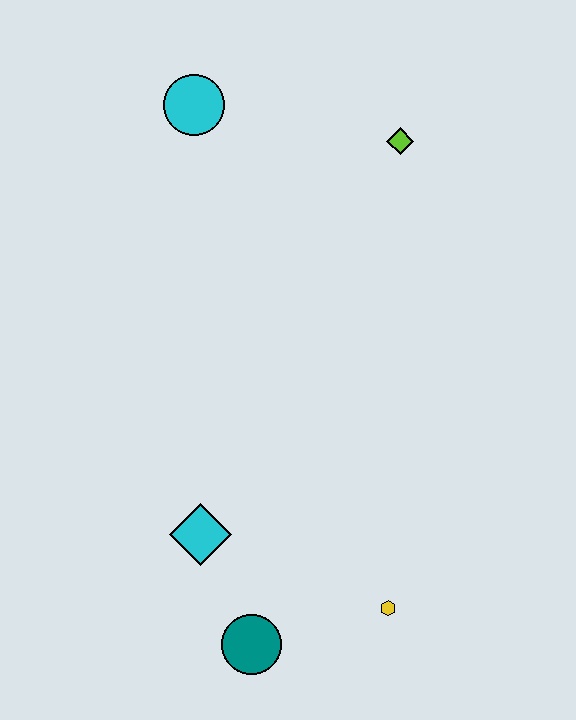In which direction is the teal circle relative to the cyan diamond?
The teal circle is below the cyan diamond.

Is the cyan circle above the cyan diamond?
Yes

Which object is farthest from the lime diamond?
The teal circle is farthest from the lime diamond.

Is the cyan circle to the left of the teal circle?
Yes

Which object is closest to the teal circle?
The cyan diamond is closest to the teal circle.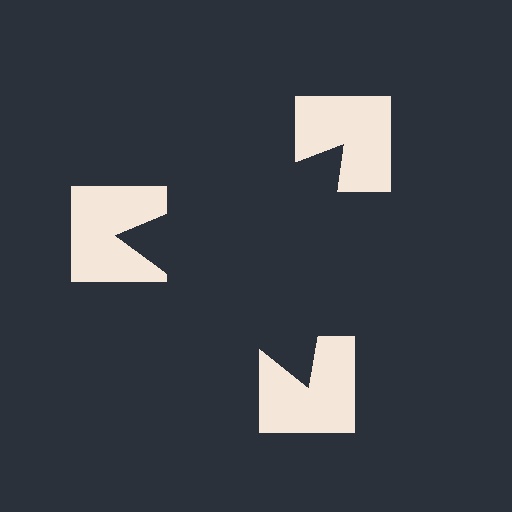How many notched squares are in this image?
There are 3 — one at each vertex of the illusory triangle.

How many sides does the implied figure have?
3 sides.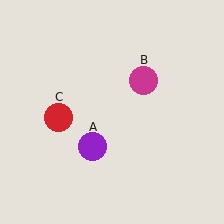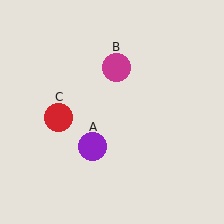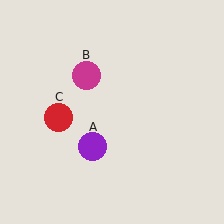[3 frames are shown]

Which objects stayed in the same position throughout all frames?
Purple circle (object A) and red circle (object C) remained stationary.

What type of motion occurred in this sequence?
The magenta circle (object B) rotated counterclockwise around the center of the scene.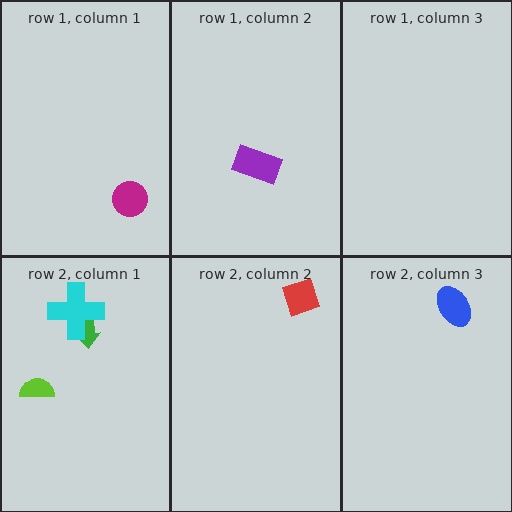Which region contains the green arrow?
The row 2, column 1 region.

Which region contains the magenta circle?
The row 1, column 1 region.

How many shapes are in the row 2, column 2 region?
1.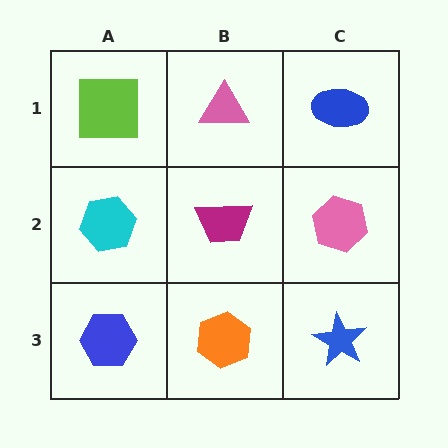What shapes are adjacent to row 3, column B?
A magenta trapezoid (row 2, column B), a blue hexagon (row 3, column A), a blue star (row 3, column C).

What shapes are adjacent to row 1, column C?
A pink hexagon (row 2, column C), a pink triangle (row 1, column B).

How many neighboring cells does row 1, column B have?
3.